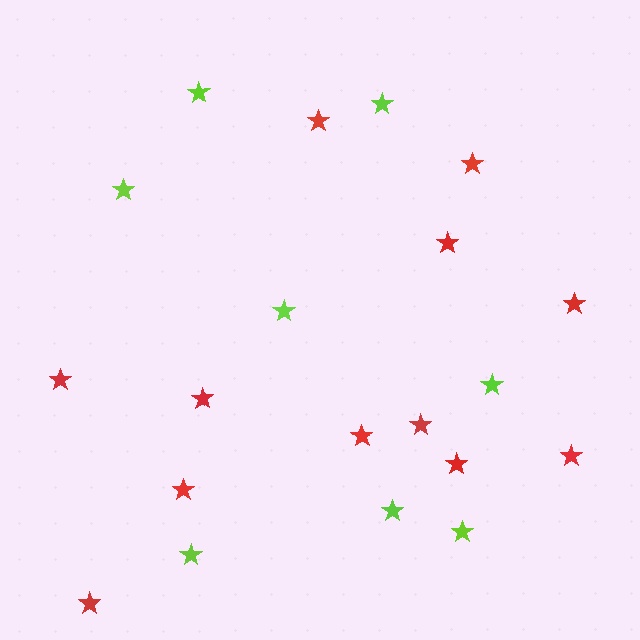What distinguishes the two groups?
There are 2 groups: one group of lime stars (8) and one group of red stars (12).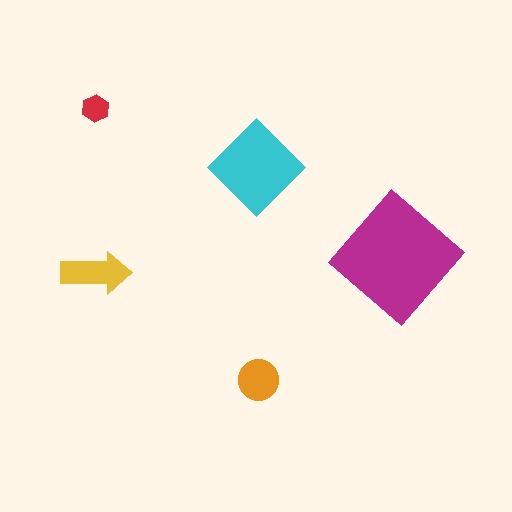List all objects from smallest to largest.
The red hexagon, the orange circle, the yellow arrow, the cyan diamond, the magenta diamond.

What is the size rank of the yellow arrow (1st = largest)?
3rd.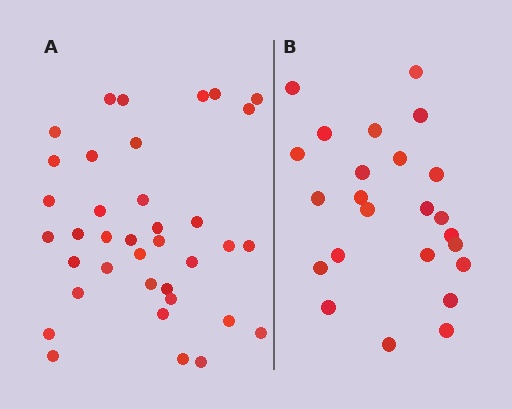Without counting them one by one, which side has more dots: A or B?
Region A (the left region) has more dots.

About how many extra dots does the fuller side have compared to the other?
Region A has approximately 15 more dots than region B.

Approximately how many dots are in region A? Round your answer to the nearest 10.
About 40 dots. (The exact count is 37, which rounds to 40.)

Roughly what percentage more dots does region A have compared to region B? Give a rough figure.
About 55% more.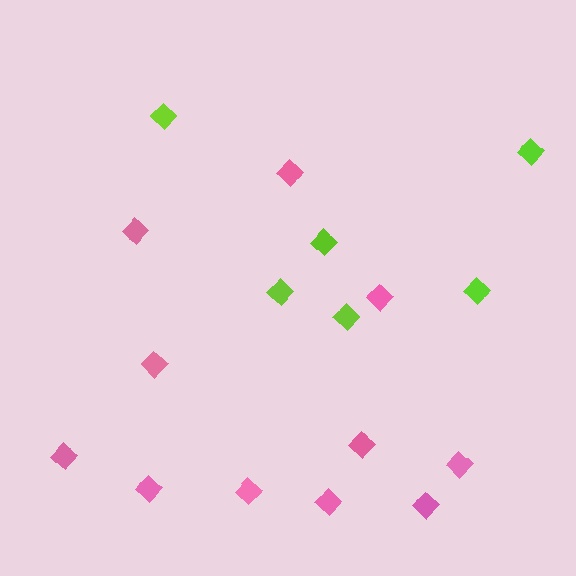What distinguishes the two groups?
There are 2 groups: one group of lime diamonds (6) and one group of pink diamonds (11).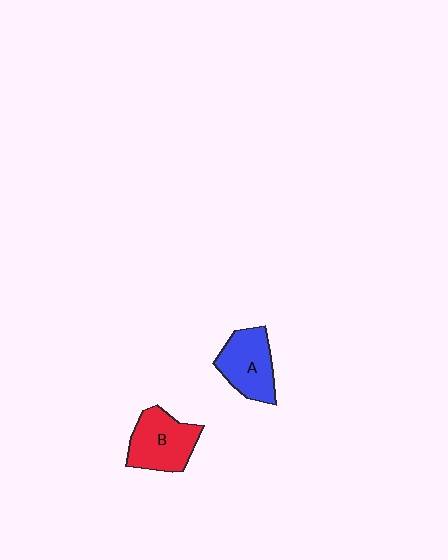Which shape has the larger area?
Shape B (red).